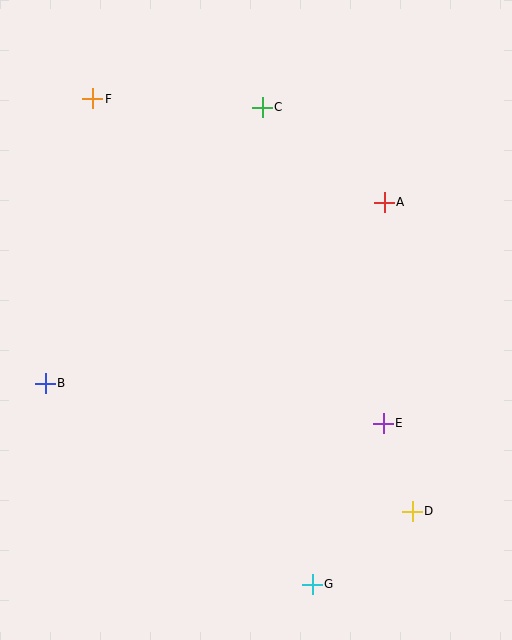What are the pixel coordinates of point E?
Point E is at (383, 423).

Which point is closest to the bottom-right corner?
Point D is closest to the bottom-right corner.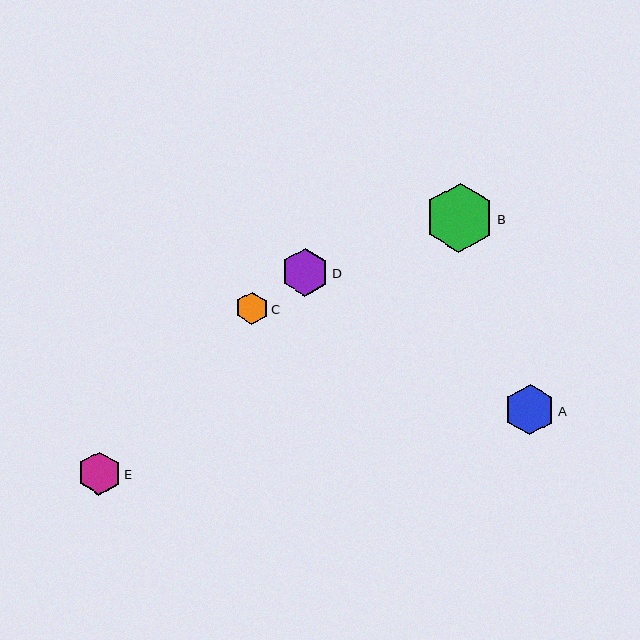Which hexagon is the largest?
Hexagon B is the largest with a size of approximately 69 pixels.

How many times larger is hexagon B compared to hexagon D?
Hexagon B is approximately 1.4 times the size of hexagon D.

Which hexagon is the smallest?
Hexagon C is the smallest with a size of approximately 33 pixels.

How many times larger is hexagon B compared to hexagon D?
Hexagon B is approximately 1.4 times the size of hexagon D.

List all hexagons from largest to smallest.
From largest to smallest: B, A, D, E, C.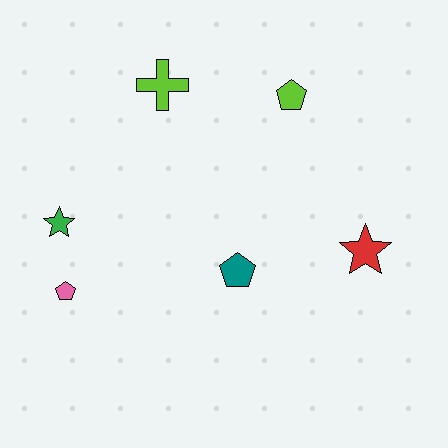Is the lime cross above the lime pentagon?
Yes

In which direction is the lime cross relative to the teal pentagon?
The lime cross is above the teal pentagon.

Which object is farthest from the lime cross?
The red star is farthest from the lime cross.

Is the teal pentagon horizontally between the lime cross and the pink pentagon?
No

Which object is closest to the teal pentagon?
The red star is closest to the teal pentagon.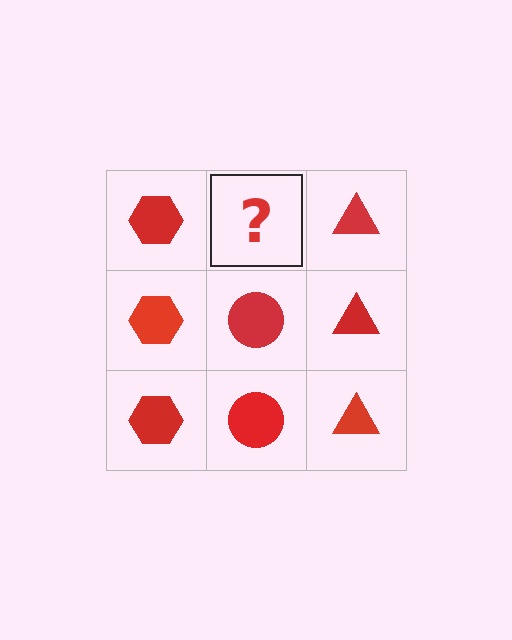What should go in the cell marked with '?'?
The missing cell should contain a red circle.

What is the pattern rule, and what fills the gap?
The rule is that each column has a consistent shape. The gap should be filled with a red circle.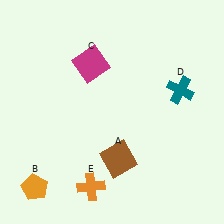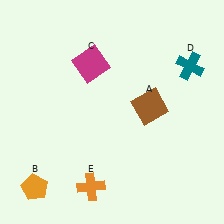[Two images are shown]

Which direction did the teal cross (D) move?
The teal cross (D) moved up.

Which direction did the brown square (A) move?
The brown square (A) moved up.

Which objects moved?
The objects that moved are: the brown square (A), the teal cross (D).